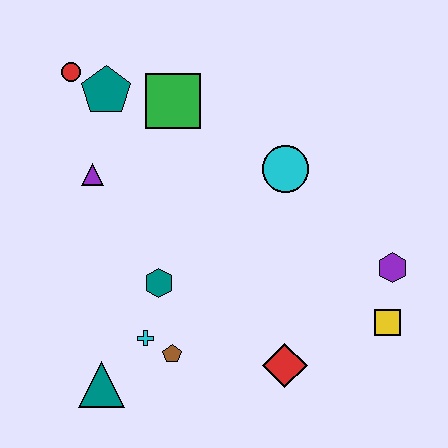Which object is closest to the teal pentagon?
The red circle is closest to the teal pentagon.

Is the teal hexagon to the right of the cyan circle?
No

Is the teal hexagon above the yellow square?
Yes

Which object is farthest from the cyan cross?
The red circle is farthest from the cyan cross.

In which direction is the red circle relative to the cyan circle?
The red circle is to the left of the cyan circle.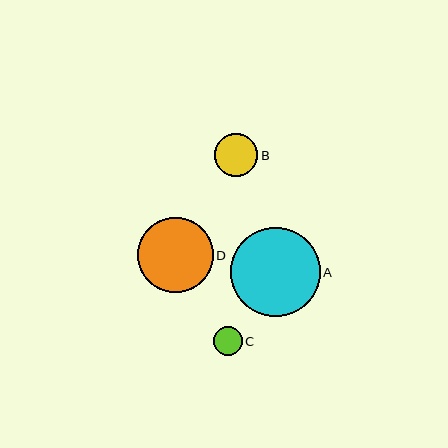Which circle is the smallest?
Circle C is the smallest with a size of approximately 29 pixels.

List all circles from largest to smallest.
From largest to smallest: A, D, B, C.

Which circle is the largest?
Circle A is the largest with a size of approximately 89 pixels.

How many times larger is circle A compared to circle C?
Circle A is approximately 3.1 times the size of circle C.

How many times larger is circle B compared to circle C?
Circle B is approximately 1.5 times the size of circle C.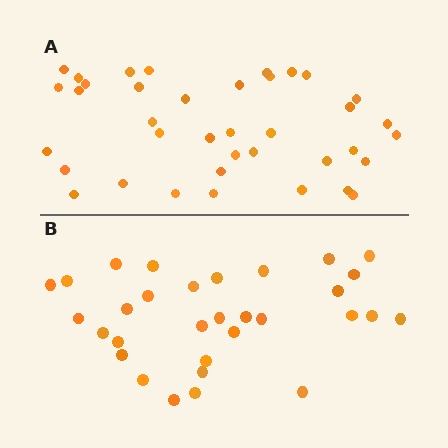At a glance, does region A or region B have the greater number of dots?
Region A (the top region) has more dots.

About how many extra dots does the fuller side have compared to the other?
Region A has roughly 8 or so more dots than region B.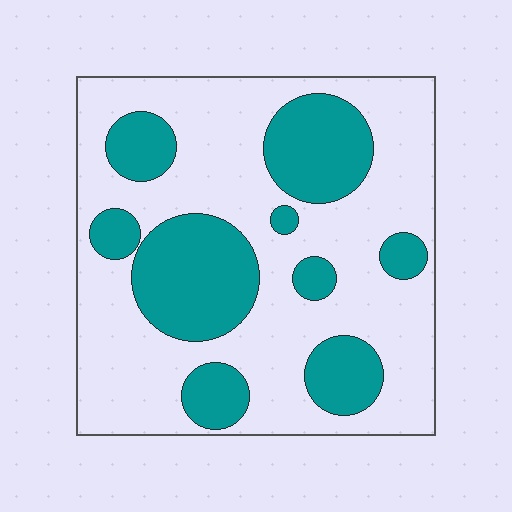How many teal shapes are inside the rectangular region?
9.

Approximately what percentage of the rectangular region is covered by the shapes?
Approximately 30%.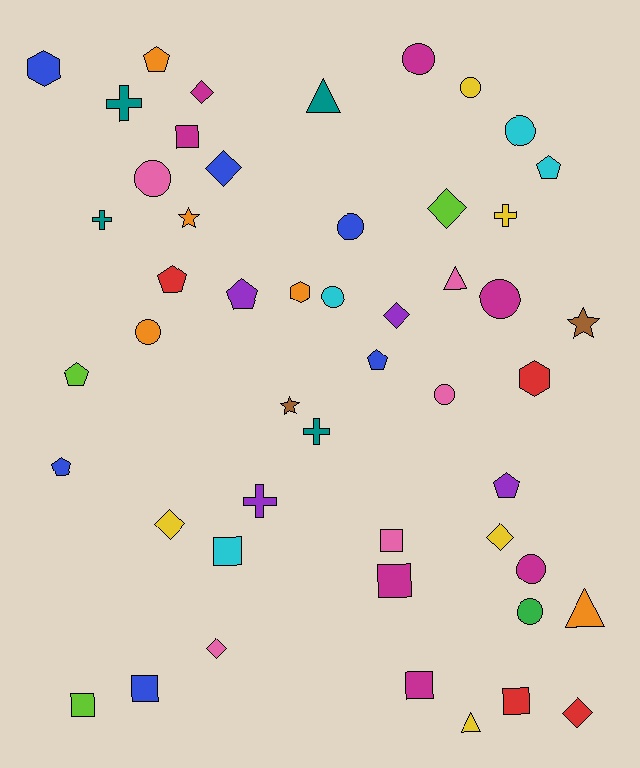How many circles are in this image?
There are 11 circles.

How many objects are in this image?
There are 50 objects.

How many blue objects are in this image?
There are 6 blue objects.